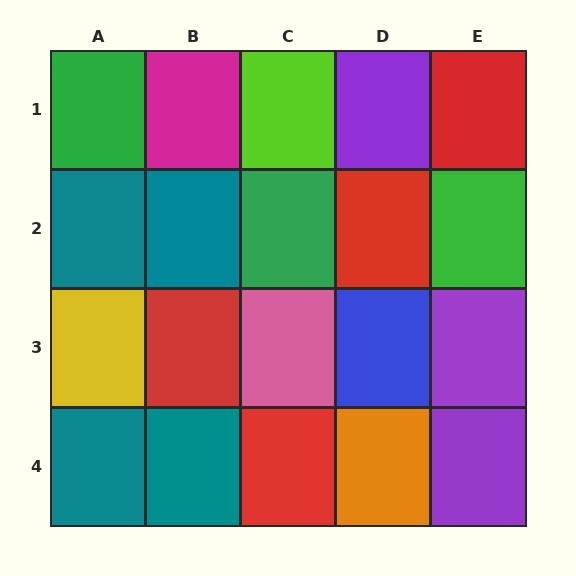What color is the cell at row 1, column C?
Lime.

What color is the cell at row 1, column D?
Purple.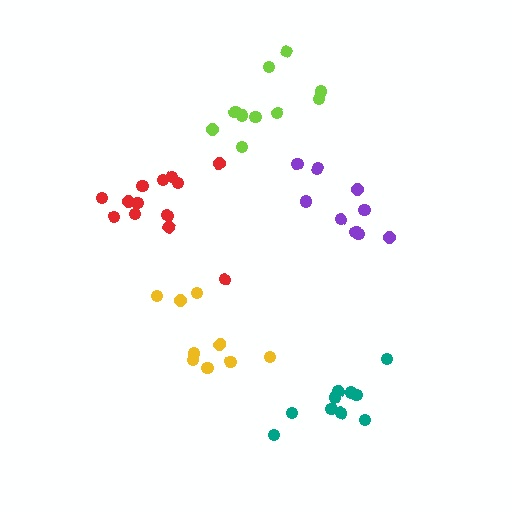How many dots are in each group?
Group 1: 9 dots, Group 2: 10 dots, Group 3: 9 dots, Group 4: 10 dots, Group 5: 13 dots (51 total).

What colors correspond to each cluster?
The clusters are colored: purple, lime, yellow, teal, red.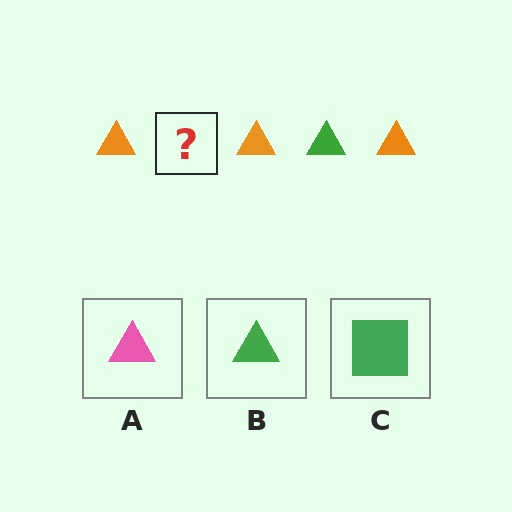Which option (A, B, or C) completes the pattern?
B.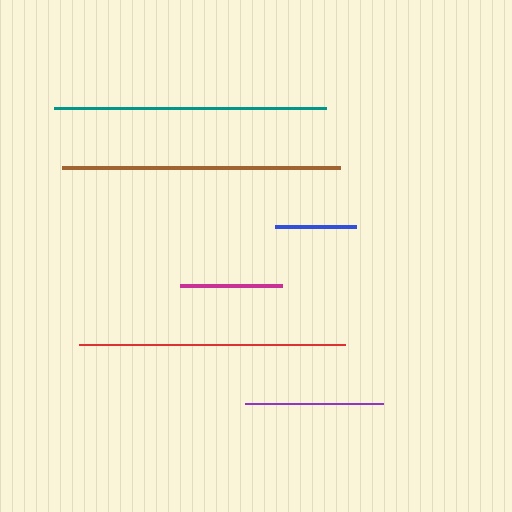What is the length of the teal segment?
The teal segment is approximately 272 pixels long.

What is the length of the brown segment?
The brown segment is approximately 278 pixels long.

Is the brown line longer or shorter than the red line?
The brown line is longer than the red line.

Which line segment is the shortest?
The blue line is the shortest at approximately 81 pixels.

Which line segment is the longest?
The brown line is the longest at approximately 278 pixels.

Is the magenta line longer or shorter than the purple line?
The purple line is longer than the magenta line.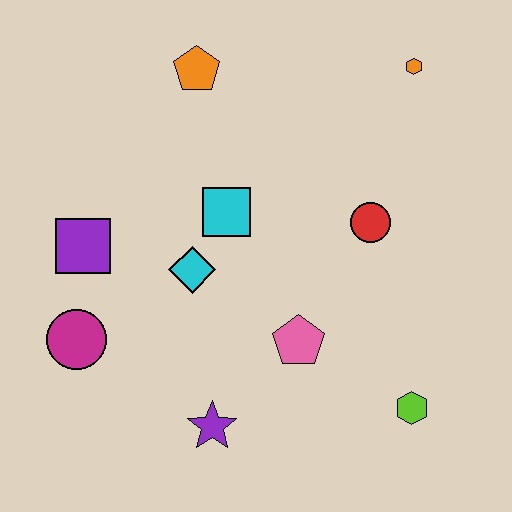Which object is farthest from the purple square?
The orange hexagon is farthest from the purple square.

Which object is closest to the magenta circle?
The purple square is closest to the magenta circle.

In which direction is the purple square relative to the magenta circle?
The purple square is above the magenta circle.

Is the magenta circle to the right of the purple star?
No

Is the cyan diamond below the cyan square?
Yes